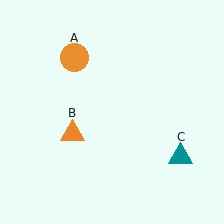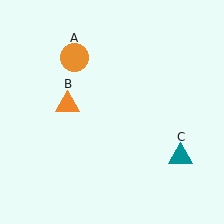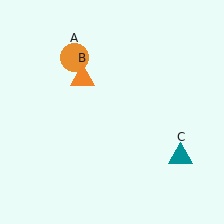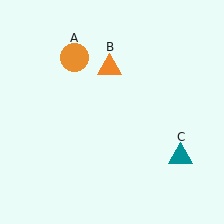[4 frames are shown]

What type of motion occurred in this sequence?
The orange triangle (object B) rotated clockwise around the center of the scene.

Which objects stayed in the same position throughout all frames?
Orange circle (object A) and teal triangle (object C) remained stationary.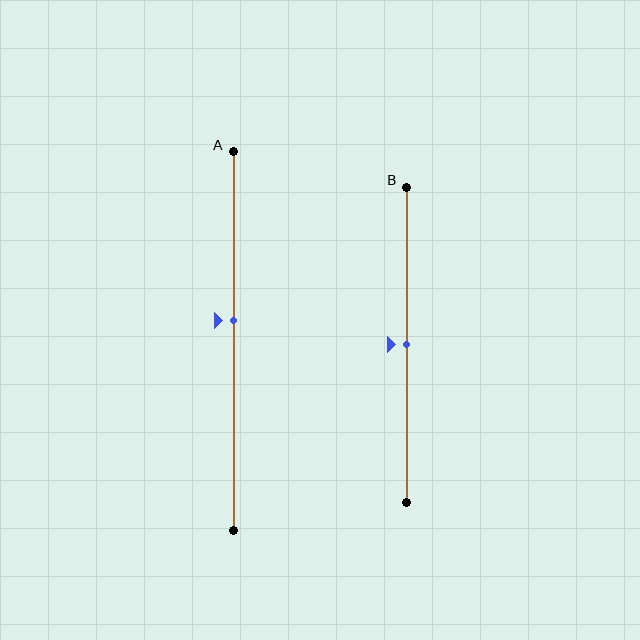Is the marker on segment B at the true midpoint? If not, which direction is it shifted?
Yes, the marker on segment B is at the true midpoint.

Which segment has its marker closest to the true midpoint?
Segment B has its marker closest to the true midpoint.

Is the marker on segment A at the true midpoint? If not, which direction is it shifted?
No, the marker on segment A is shifted upward by about 5% of the segment length.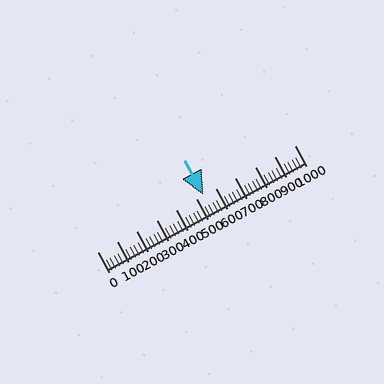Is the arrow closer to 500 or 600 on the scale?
The arrow is closer to 500.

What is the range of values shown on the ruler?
The ruler shows values from 0 to 1000.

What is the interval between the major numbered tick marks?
The major tick marks are spaced 100 units apart.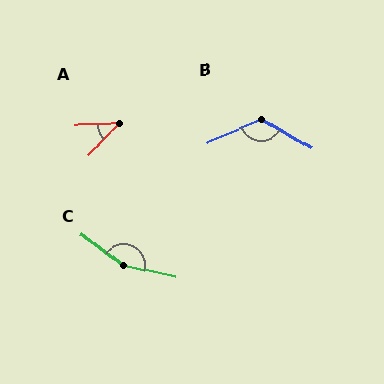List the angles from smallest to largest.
A (44°), B (126°), C (157°).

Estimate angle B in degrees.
Approximately 126 degrees.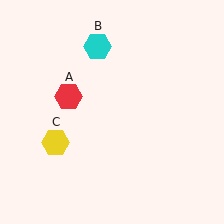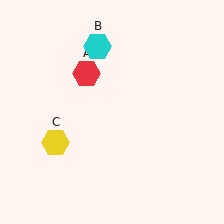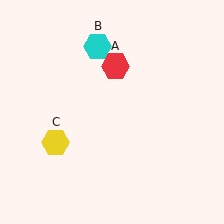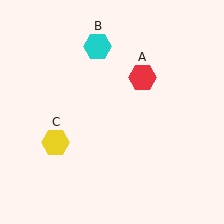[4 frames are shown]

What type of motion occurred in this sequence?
The red hexagon (object A) rotated clockwise around the center of the scene.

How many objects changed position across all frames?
1 object changed position: red hexagon (object A).